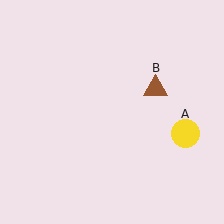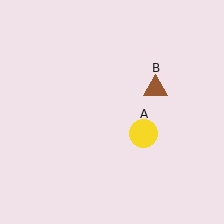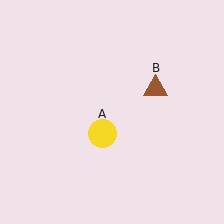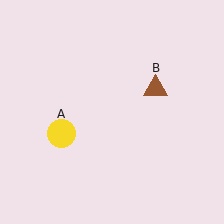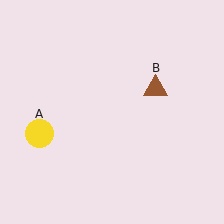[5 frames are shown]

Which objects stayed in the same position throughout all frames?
Brown triangle (object B) remained stationary.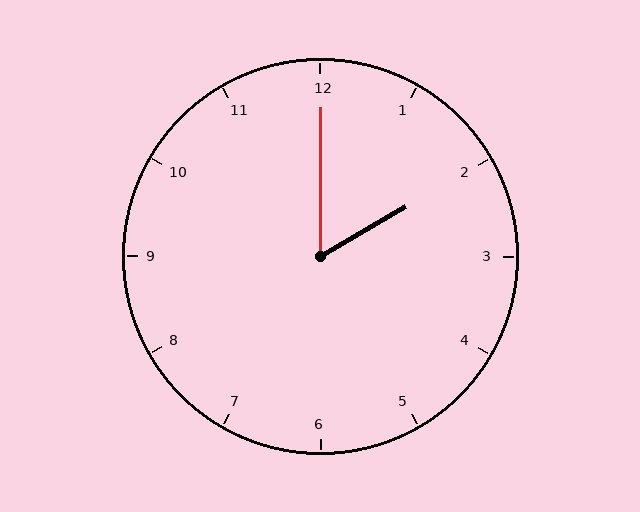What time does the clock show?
2:00.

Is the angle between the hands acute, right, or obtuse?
It is acute.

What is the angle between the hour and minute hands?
Approximately 60 degrees.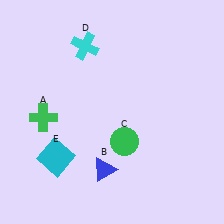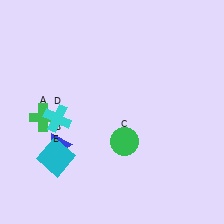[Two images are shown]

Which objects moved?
The objects that moved are: the blue triangle (B), the cyan cross (D).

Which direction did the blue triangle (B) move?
The blue triangle (B) moved left.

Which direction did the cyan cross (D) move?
The cyan cross (D) moved down.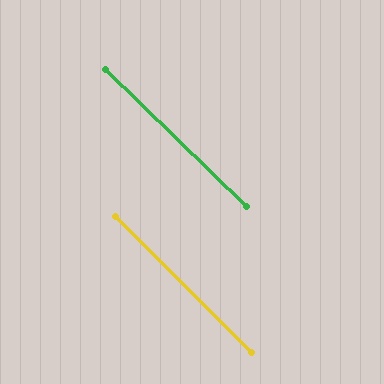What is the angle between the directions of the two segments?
Approximately 1 degree.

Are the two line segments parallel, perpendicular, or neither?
Parallel — their directions differ by only 0.6°.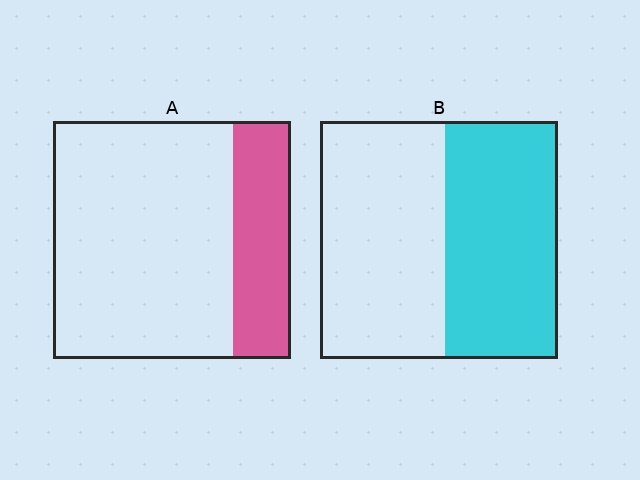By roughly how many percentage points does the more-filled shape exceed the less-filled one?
By roughly 25 percentage points (B over A).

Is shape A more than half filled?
No.